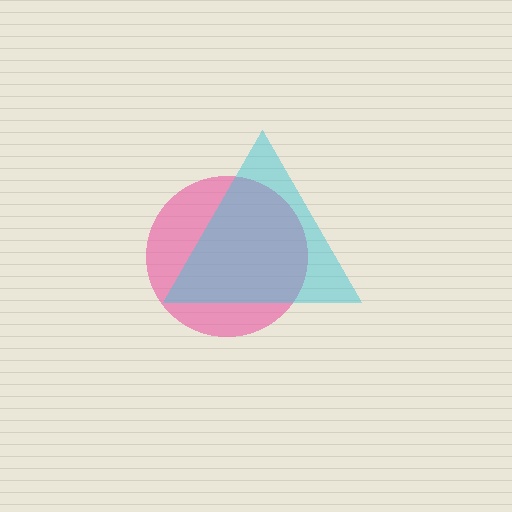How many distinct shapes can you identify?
There are 2 distinct shapes: a pink circle, a cyan triangle.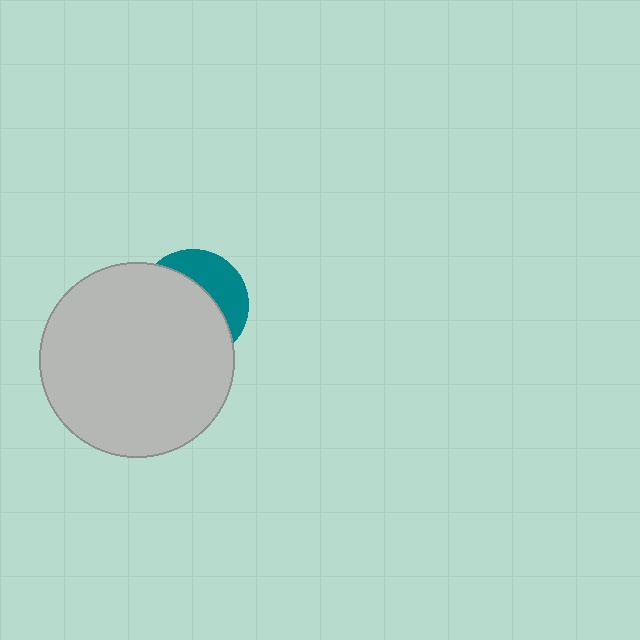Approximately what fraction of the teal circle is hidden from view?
Roughly 66% of the teal circle is hidden behind the light gray circle.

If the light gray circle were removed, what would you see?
You would see the complete teal circle.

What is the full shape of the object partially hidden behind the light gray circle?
The partially hidden object is a teal circle.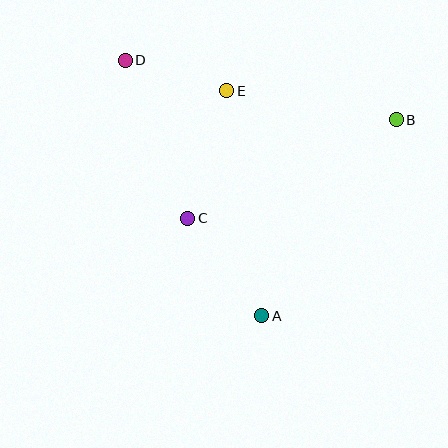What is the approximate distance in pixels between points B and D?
The distance between B and D is approximately 277 pixels.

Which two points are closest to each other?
Points D and E are closest to each other.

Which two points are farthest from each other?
Points A and D are farthest from each other.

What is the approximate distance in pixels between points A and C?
The distance between A and C is approximately 122 pixels.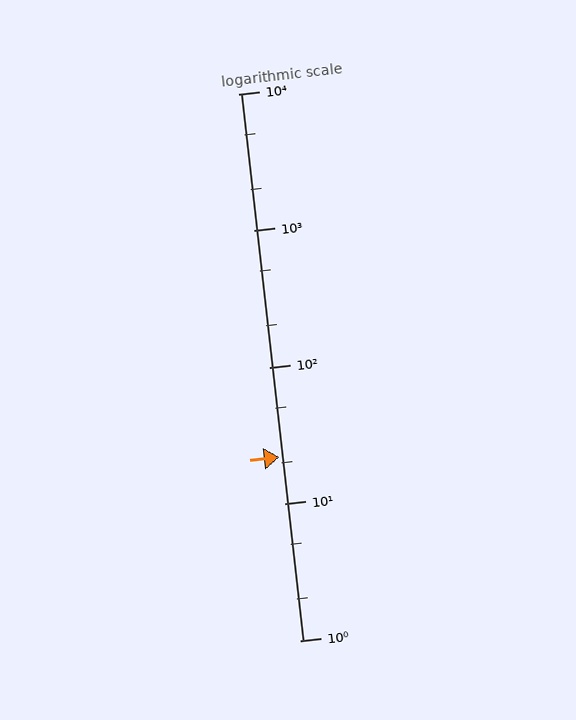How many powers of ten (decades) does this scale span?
The scale spans 4 decades, from 1 to 10000.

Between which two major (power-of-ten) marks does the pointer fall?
The pointer is between 10 and 100.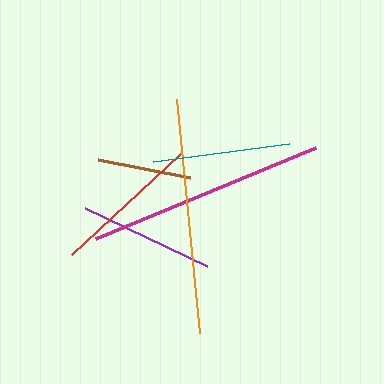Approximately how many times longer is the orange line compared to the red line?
The orange line is approximately 1.6 times the length of the red line.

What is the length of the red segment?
The red segment is approximately 149 pixels long.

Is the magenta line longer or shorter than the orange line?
The magenta line is longer than the orange line.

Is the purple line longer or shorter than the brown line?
The purple line is longer than the brown line.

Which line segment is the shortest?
The brown line is the shortest at approximately 94 pixels.